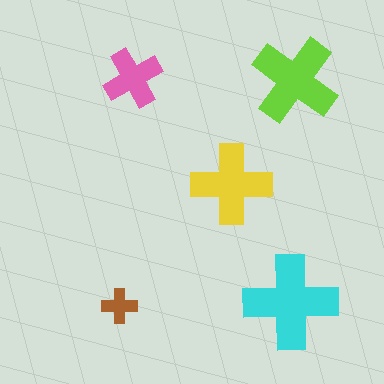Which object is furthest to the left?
The brown cross is leftmost.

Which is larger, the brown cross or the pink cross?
The pink one.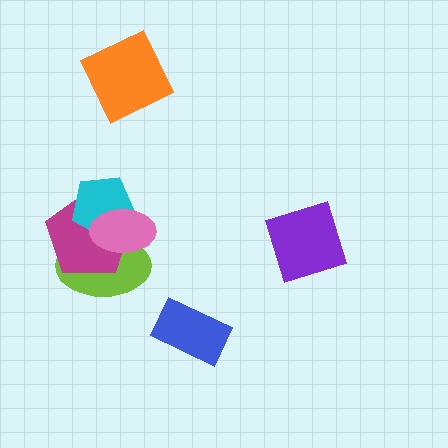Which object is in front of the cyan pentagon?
The pink ellipse is in front of the cyan pentagon.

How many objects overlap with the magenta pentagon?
3 objects overlap with the magenta pentagon.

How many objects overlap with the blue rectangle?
0 objects overlap with the blue rectangle.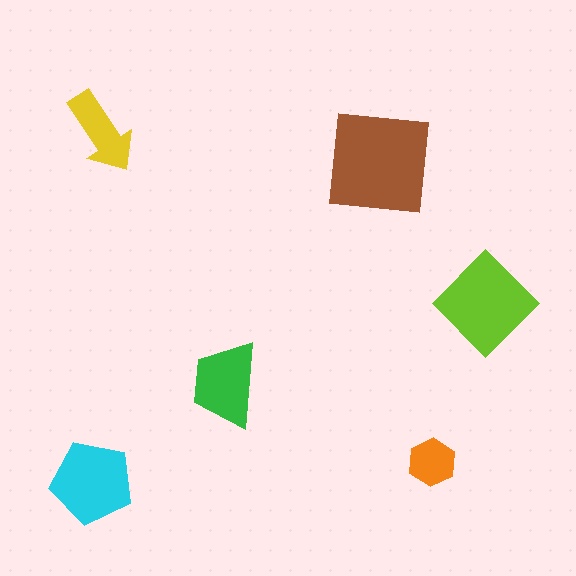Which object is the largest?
The brown square.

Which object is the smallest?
The orange hexagon.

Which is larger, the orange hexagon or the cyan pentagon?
The cyan pentagon.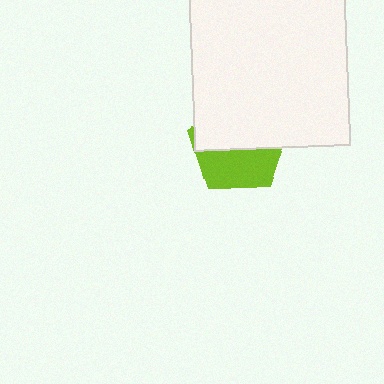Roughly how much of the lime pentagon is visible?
A small part of it is visible (roughly 44%).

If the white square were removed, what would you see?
You would see the complete lime pentagon.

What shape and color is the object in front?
The object in front is a white square.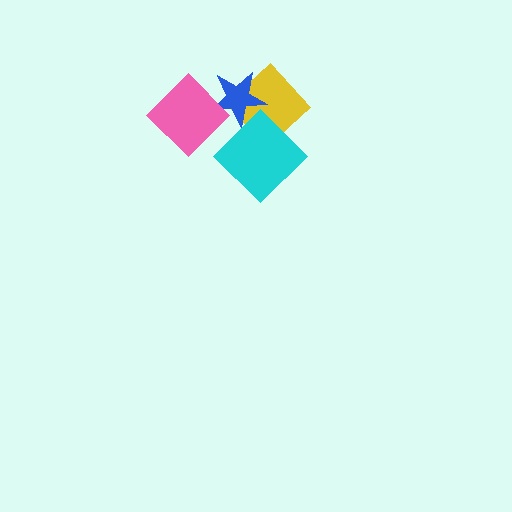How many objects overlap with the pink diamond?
1 object overlaps with the pink diamond.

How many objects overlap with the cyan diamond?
2 objects overlap with the cyan diamond.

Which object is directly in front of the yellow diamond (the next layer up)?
The blue star is directly in front of the yellow diamond.